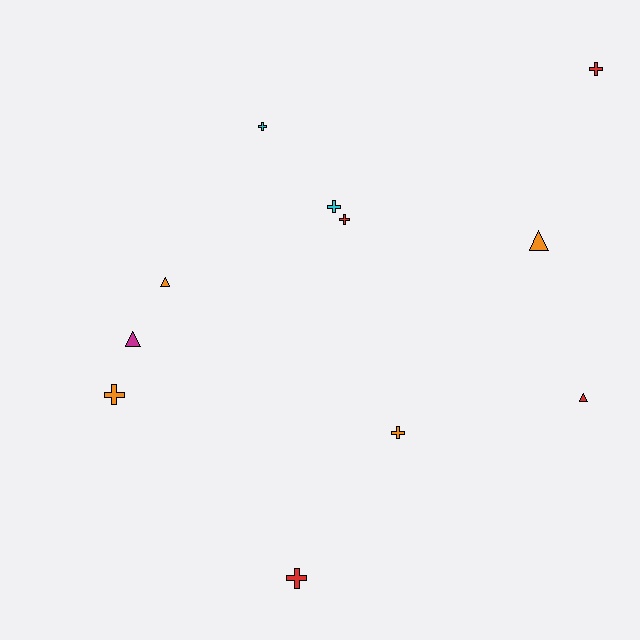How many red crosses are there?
There are 3 red crosses.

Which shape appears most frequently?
Cross, with 7 objects.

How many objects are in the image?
There are 11 objects.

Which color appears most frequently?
Red, with 4 objects.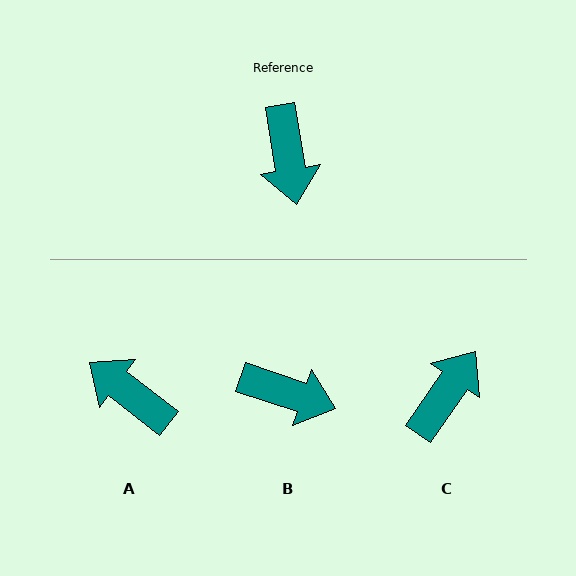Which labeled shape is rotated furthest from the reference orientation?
A, about 137 degrees away.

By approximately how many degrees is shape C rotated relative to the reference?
Approximately 136 degrees counter-clockwise.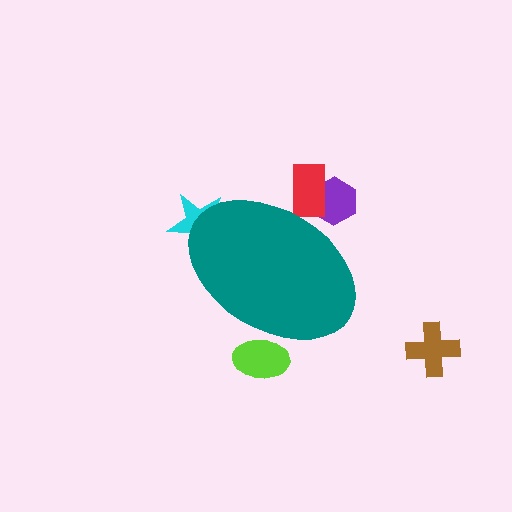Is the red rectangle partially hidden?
Yes, the red rectangle is partially hidden behind the teal ellipse.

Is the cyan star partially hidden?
Yes, the cyan star is partially hidden behind the teal ellipse.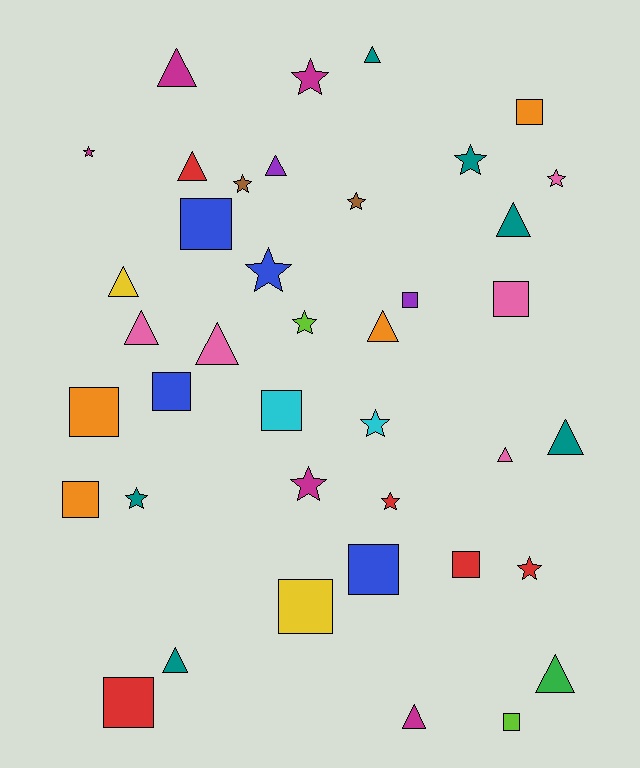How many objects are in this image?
There are 40 objects.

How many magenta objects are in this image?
There are 5 magenta objects.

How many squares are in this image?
There are 13 squares.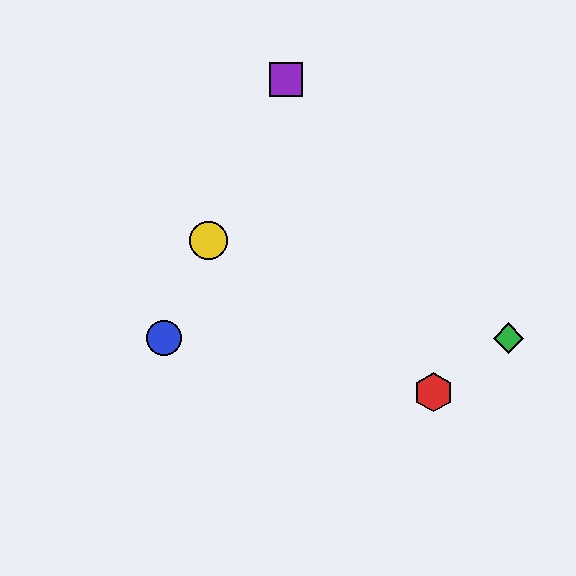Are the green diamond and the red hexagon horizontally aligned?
No, the green diamond is at y≈338 and the red hexagon is at y≈392.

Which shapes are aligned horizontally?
The blue circle, the green diamond are aligned horizontally.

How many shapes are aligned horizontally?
2 shapes (the blue circle, the green diamond) are aligned horizontally.